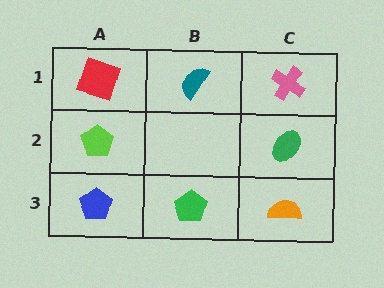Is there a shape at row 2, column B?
No, that cell is empty.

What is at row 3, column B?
A green pentagon.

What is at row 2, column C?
A green ellipse.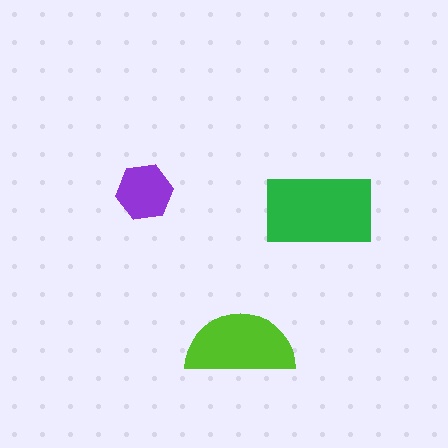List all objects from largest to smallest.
The green rectangle, the lime semicircle, the purple hexagon.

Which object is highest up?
The purple hexagon is topmost.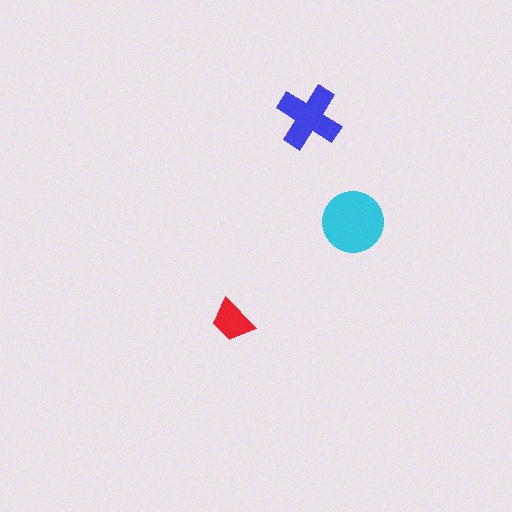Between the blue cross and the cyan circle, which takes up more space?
The cyan circle.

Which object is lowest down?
The red trapezoid is bottommost.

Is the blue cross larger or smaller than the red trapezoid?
Larger.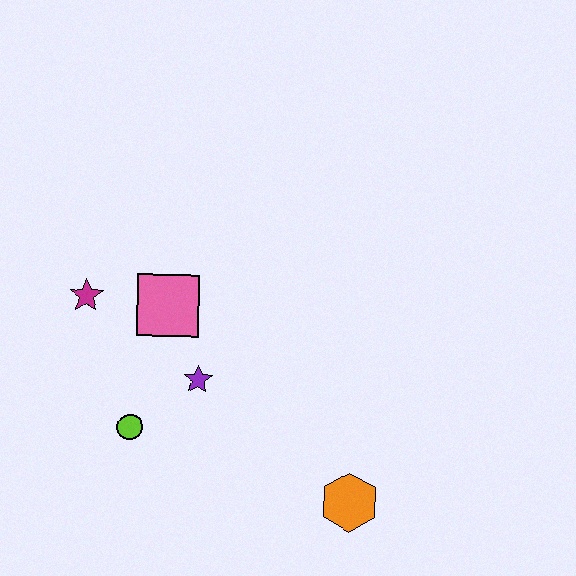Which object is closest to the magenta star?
The pink square is closest to the magenta star.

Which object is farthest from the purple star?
The orange hexagon is farthest from the purple star.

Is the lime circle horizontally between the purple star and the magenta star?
Yes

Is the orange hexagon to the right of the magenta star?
Yes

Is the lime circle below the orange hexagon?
No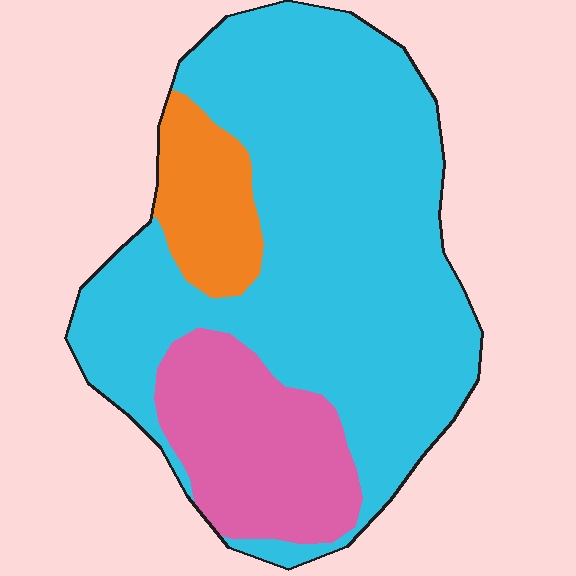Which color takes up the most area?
Cyan, at roughly 70%.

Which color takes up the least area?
Orange, at roughly 10%.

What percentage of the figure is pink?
Pink takes up about one fifth (1/5) of the figure.